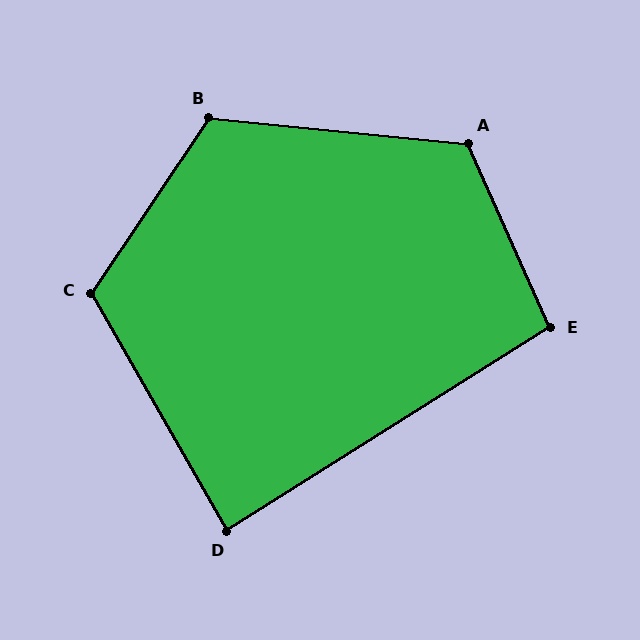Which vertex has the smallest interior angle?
D, at approximately 88 degrees.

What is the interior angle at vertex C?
Approximately 116 degrees (obtuse).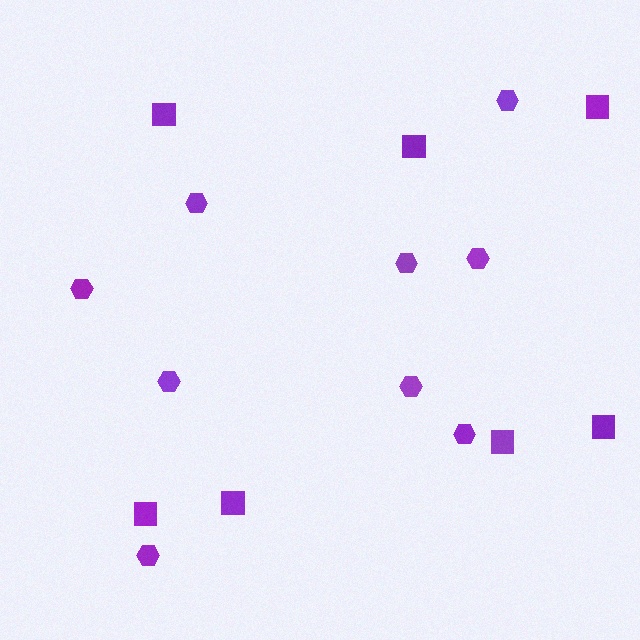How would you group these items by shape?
There are 2 groups: one group of hexagons (9) and one group of squares (7).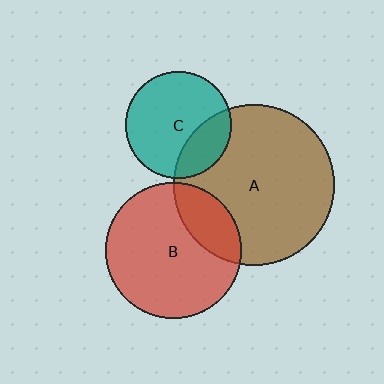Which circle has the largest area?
Circle A (brown).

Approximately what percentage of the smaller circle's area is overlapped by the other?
Approximately 25%.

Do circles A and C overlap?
Yes.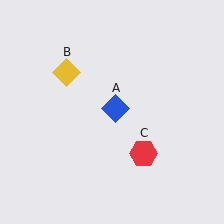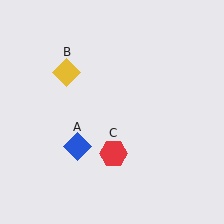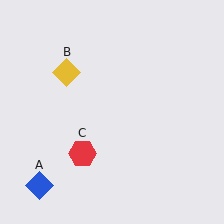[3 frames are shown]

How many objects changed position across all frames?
2 objects changed position: blue diamond (object A), red hexagon (object C).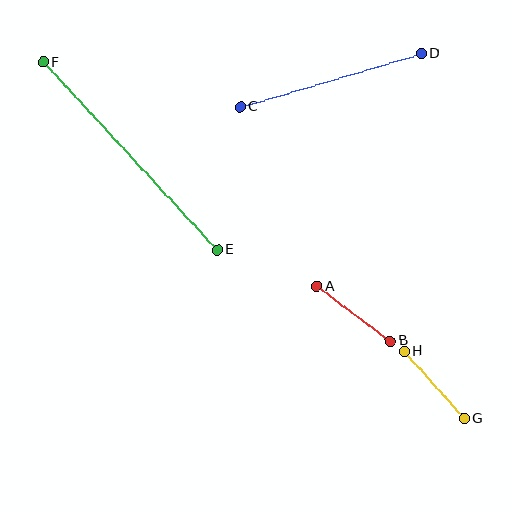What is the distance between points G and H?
The distance is approximately 90 pixels.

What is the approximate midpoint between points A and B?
The midpoint is at approximately (354, 314) pixels.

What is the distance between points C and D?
The distance is approximately 189 pixels.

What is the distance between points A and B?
The distance is approximately 92 pixels.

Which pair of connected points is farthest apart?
Points E and F are farthest apart.